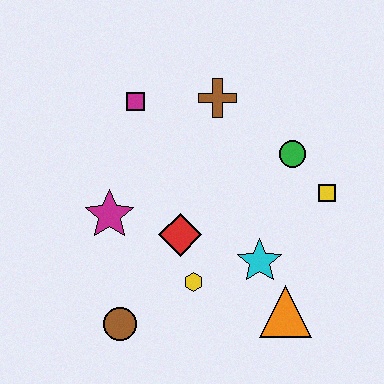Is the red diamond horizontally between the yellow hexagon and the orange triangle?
No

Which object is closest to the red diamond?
The yellow hexagon is closest to the red diamond.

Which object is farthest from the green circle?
The brown circle is farthest from the green circle.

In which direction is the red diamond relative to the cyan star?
The red diamond is to the left of the cyan star.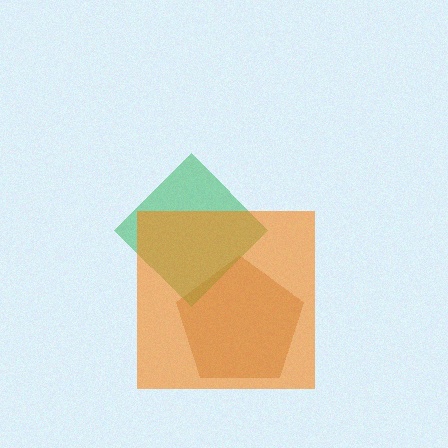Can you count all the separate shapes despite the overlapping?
Yes, there are 3 separate shapes.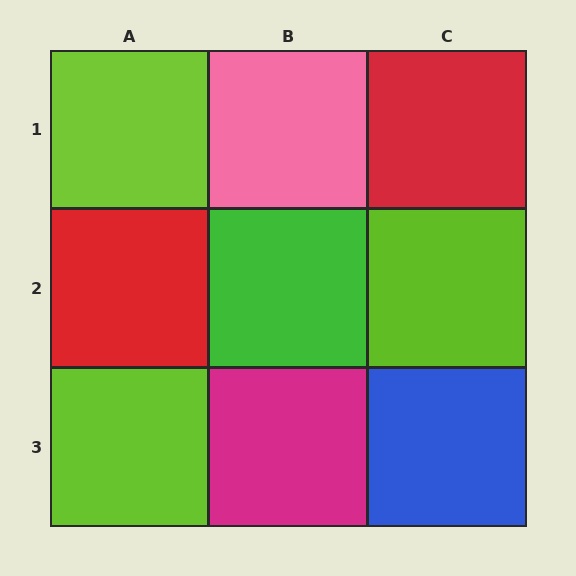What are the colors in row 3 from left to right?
Lime, magenta, blue.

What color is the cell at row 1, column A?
Lime.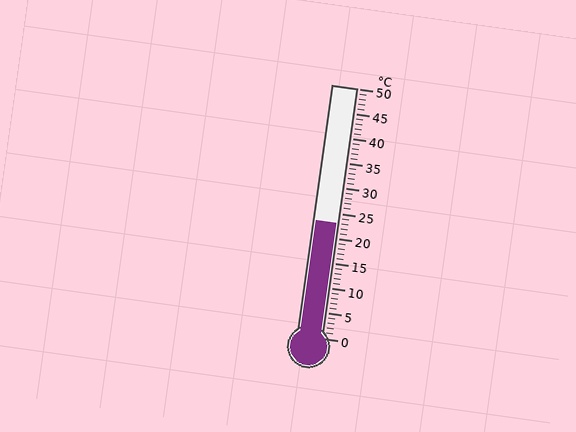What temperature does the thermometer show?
The thermometer shows approximately 23°C.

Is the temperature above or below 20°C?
The temperature is above 20°C.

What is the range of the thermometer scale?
The thermometer scale ranges from 0°C to 50°C.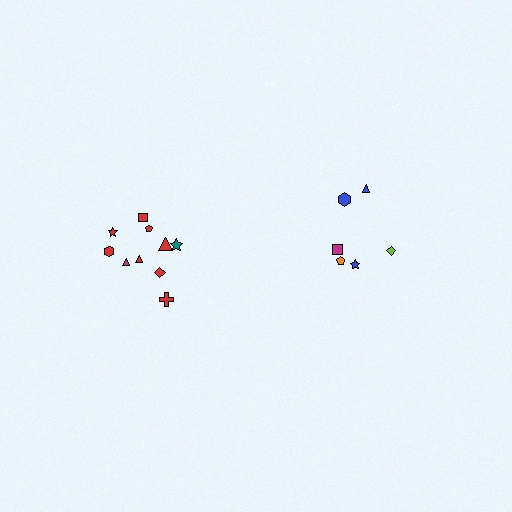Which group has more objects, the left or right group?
The left group.